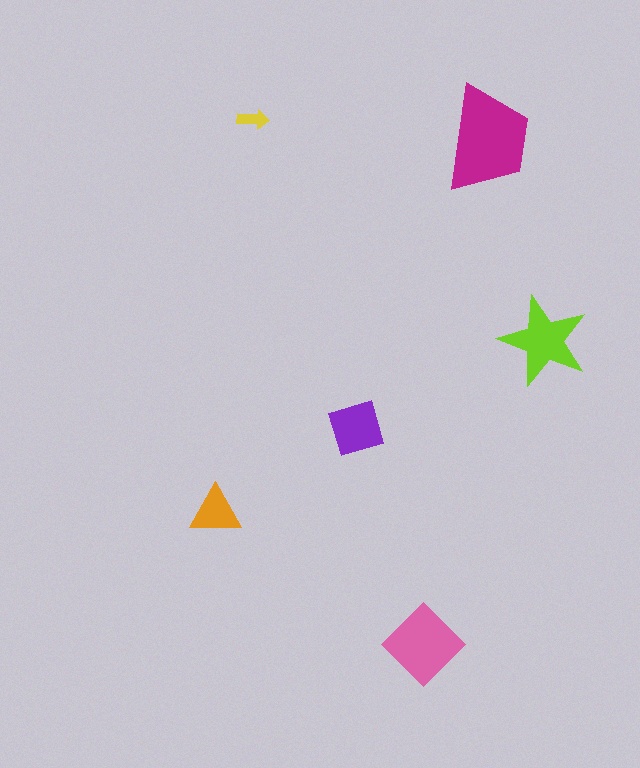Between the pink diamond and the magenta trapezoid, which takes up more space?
The magenta trapezoid.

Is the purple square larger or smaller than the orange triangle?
Larger.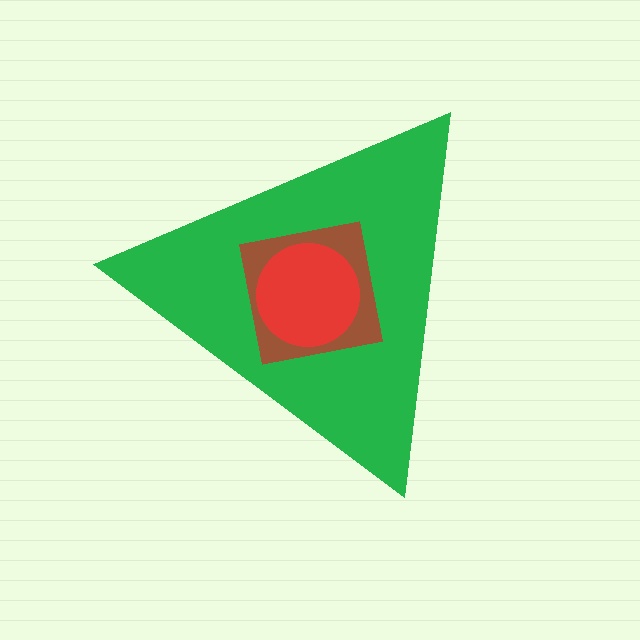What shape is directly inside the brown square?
The red circle.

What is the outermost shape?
The green triangle.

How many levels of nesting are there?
3.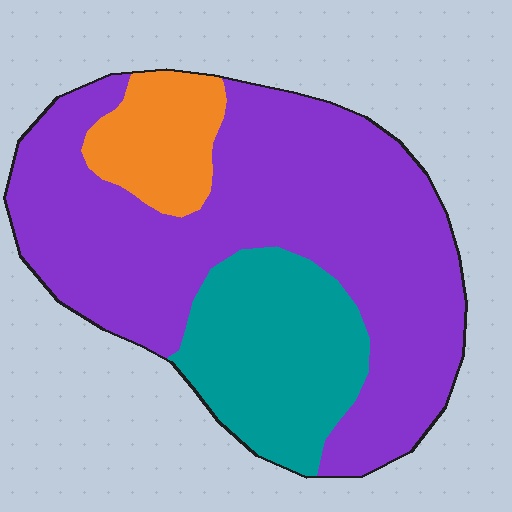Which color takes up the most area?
Purple, at roughly 65%.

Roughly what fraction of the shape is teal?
Teal covers around 25% of the shape.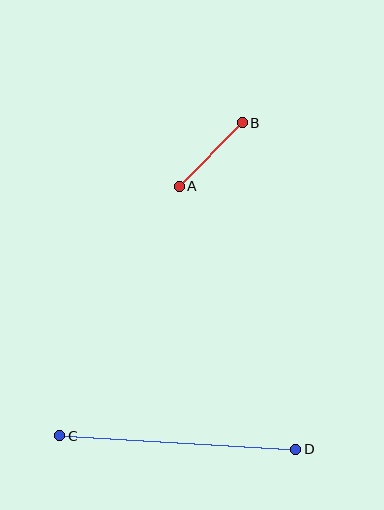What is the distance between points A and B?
The distance is approximately 90 pixels.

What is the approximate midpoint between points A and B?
The midpoint is at approximately (211, 155) pixels.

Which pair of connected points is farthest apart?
Points C and D are farthest apart.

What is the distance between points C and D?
The distance is approximately 236 pixels.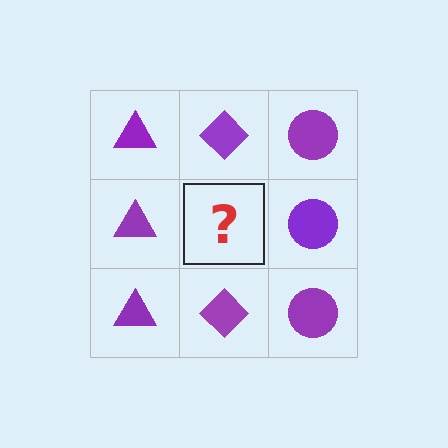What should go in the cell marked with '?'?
The missing cell should contain a purple diamond.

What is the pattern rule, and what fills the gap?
The rule is that each column has a consistent shape. The gap should be filled with a purple diamond.